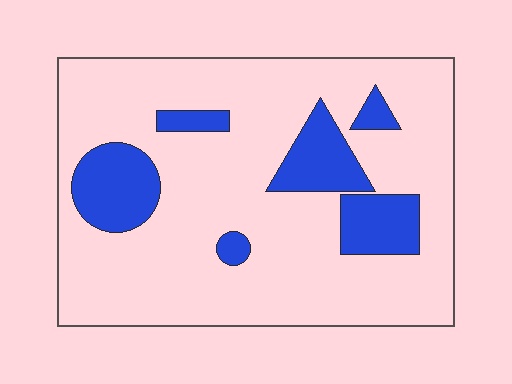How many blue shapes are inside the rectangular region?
6.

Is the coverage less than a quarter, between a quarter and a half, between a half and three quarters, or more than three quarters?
Less than a quarter.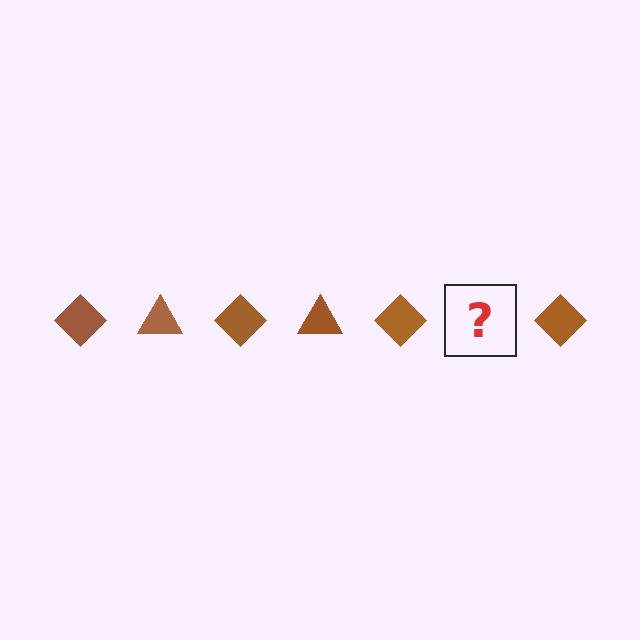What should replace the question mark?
The question mark should be replaced with a brown triangle.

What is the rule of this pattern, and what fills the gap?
The rule is that the pattern cycles through diamond, triangle shapes in brown. The gap should be filled with a brown triangle.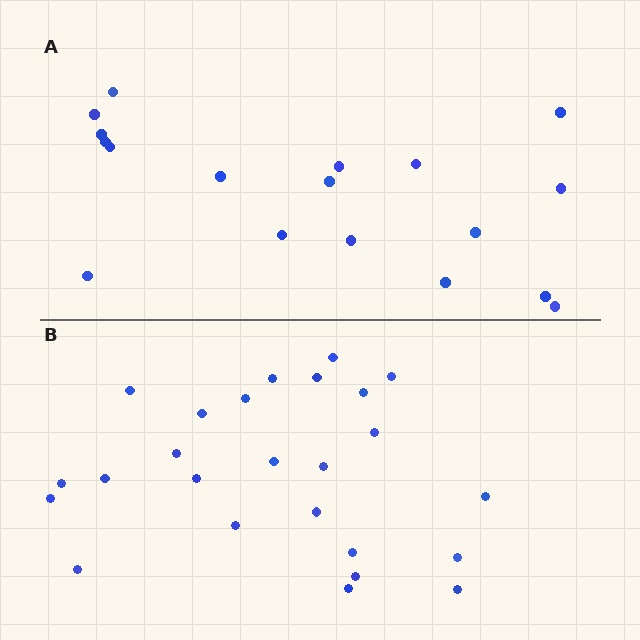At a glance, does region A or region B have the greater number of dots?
Region B (the bottom region) has more dots.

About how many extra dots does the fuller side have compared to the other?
Region B has roughly 8 or so more dots than region A.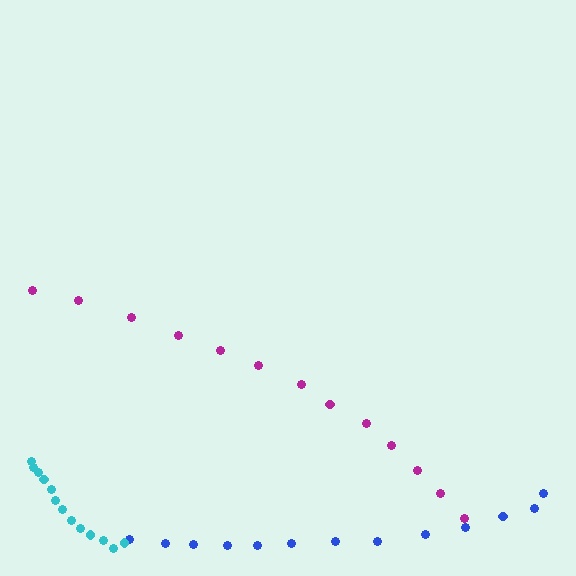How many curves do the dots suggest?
There are 3 distinct paths.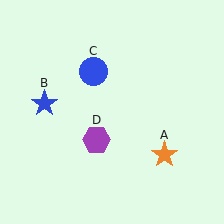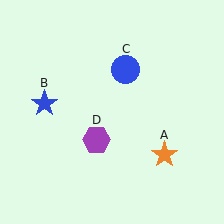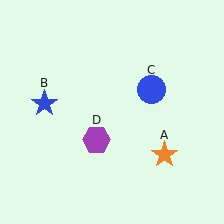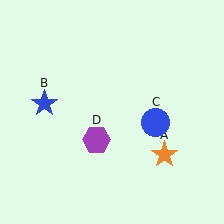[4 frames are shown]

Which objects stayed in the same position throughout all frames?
Orange star (object A) and blue star (object B) and purple hexagon (object D) remained stationary.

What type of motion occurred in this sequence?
The blue circle (object C) rotated clockwise around the center of the scene.